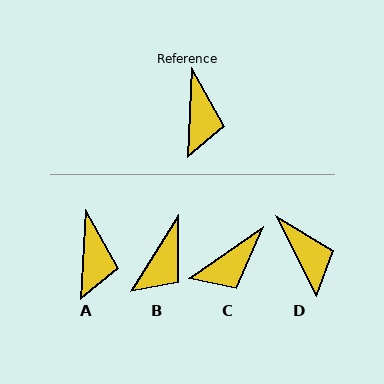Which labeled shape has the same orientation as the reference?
A.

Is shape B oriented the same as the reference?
No, it is off by about 29 degrees.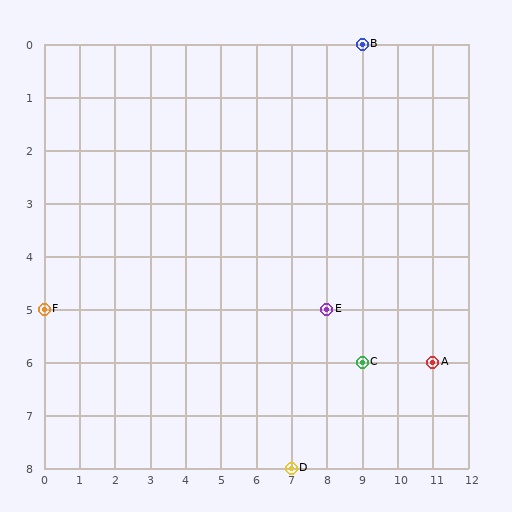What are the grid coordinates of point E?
Point E is at grid coordinates (8, 5).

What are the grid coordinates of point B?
Point B is at grid coordinates (9, 0).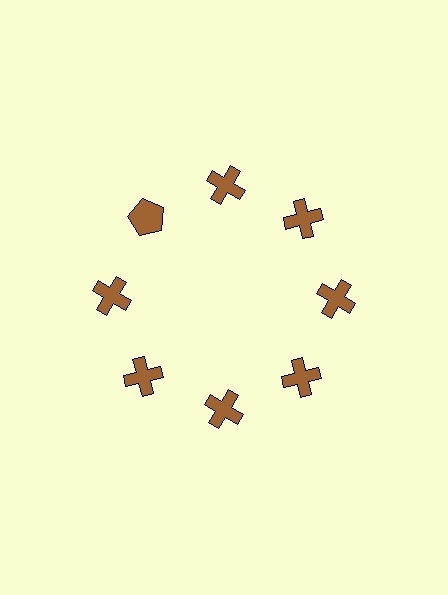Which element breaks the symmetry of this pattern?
The brown pentagon at roughly the 10 o'clock position breaks the symmetry. All other shapes are brown crosses.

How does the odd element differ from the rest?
It has a different shape: pentagon instead of cross.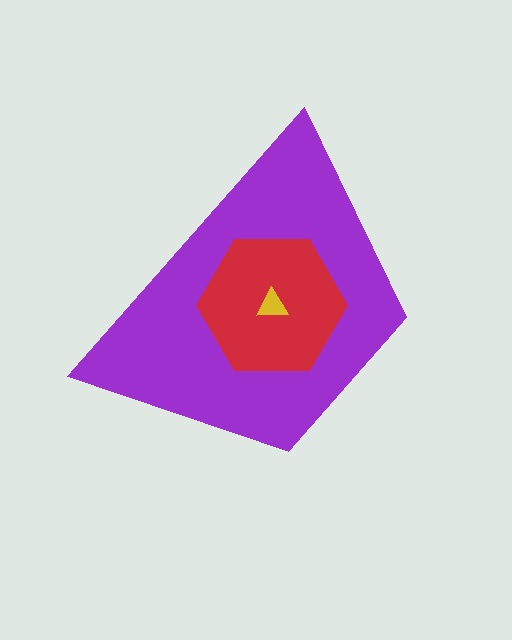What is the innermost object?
The yellow triangle.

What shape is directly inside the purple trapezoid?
The red hexagon.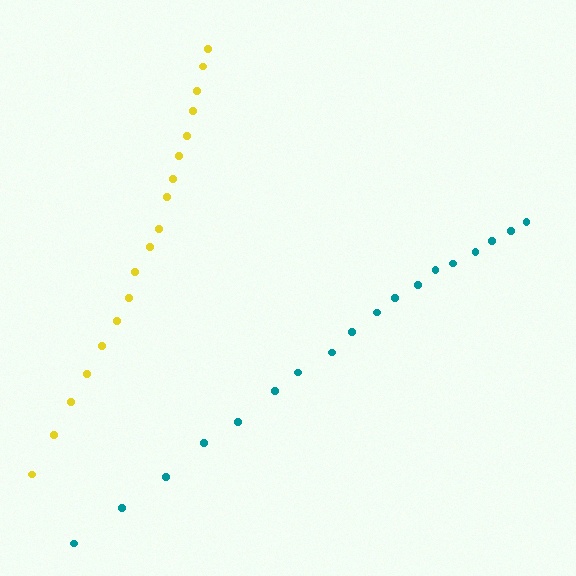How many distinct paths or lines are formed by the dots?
There are 2 distinct paths.